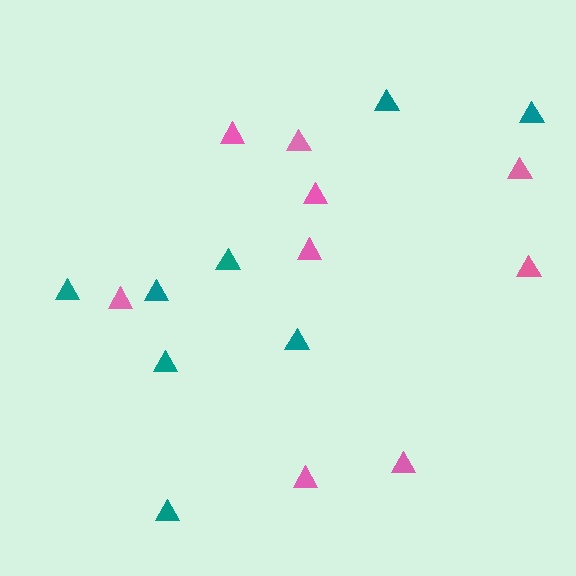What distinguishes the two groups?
There are 2 groups: one group of teal triangles (8) and one group of pink triangles (9).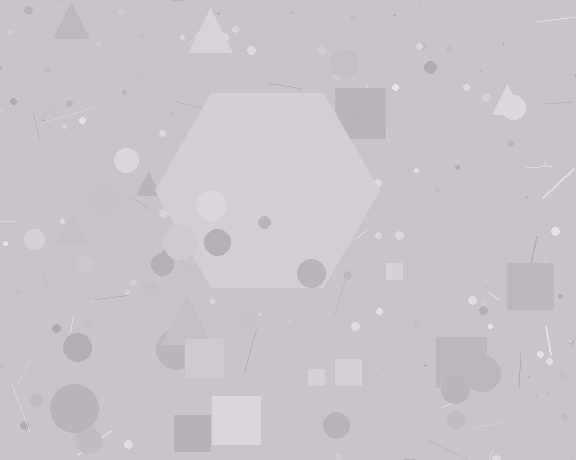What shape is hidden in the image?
A hexagon is hidden in the image.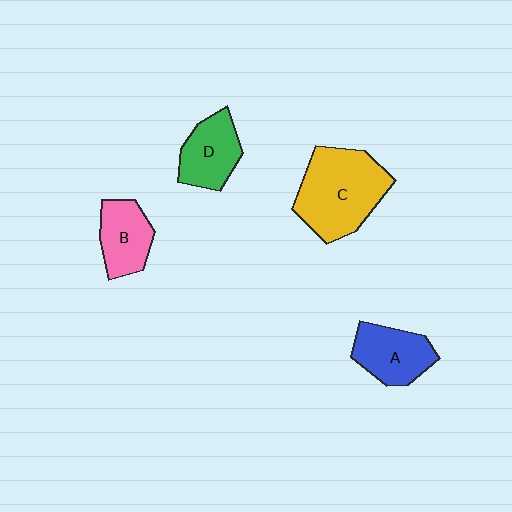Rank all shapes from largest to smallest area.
From largest to smallest: C (yellow), A (blue), D (green), B (pink).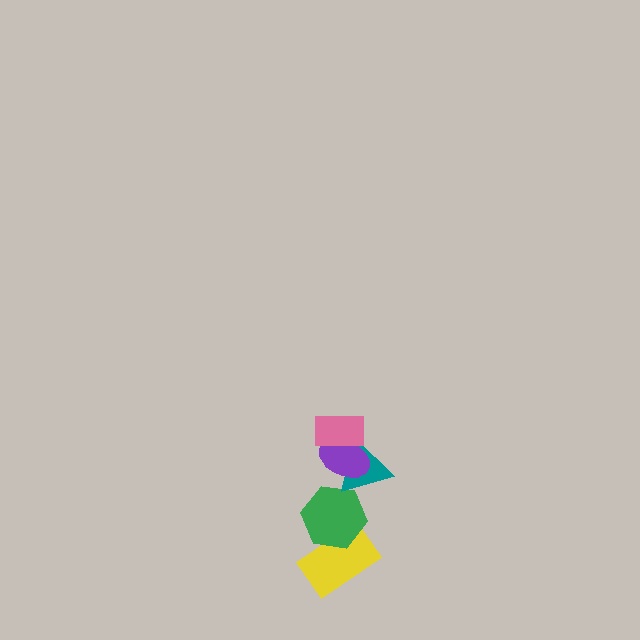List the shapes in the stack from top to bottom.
From top to bottom: the pink rectangle, the purple ellipse, the teal triangle, the green hexagon, the yellow rectangle.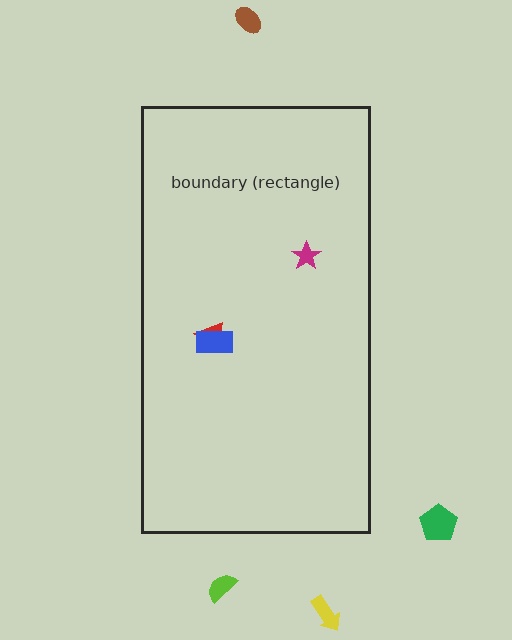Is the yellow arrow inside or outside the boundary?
Outside.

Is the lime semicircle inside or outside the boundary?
Outside.